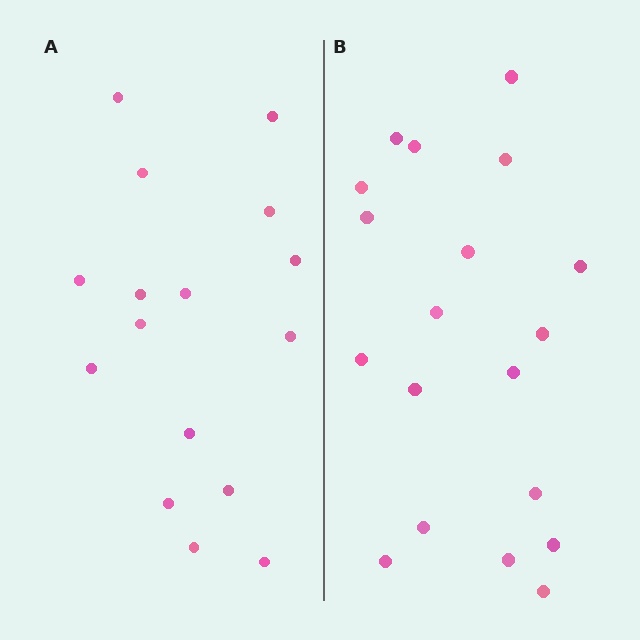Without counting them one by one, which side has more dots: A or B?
Region B (the right region) has more dots.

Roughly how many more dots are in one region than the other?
Region B has just a few more — roughly 2 or 3 more dots than region A.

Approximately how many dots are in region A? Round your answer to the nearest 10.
About 20 dots. (The exact count is 16, which rounds to 20.)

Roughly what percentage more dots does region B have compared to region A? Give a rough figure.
About 20% more.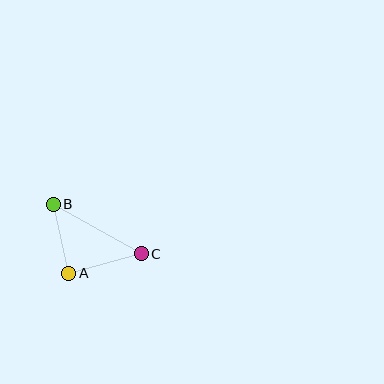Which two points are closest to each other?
Points A and B are closest to each other.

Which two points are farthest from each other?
Points B and C are farthest from each other.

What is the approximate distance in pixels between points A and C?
The distance between A and C is approximately 75 pixels.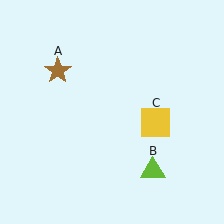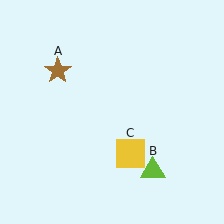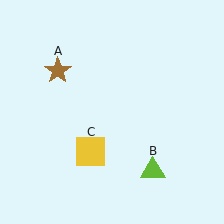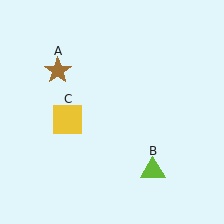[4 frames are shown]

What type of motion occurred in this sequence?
The yellow square (object C) rotated clockwise around the center of the scene.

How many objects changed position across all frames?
1 object changed position: yellow square (object C).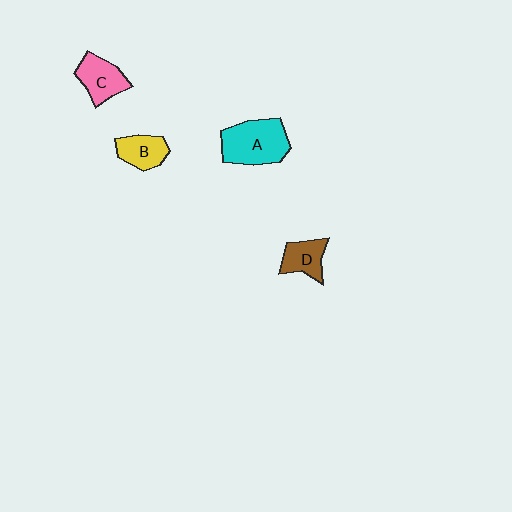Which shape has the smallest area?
Shape D (brown).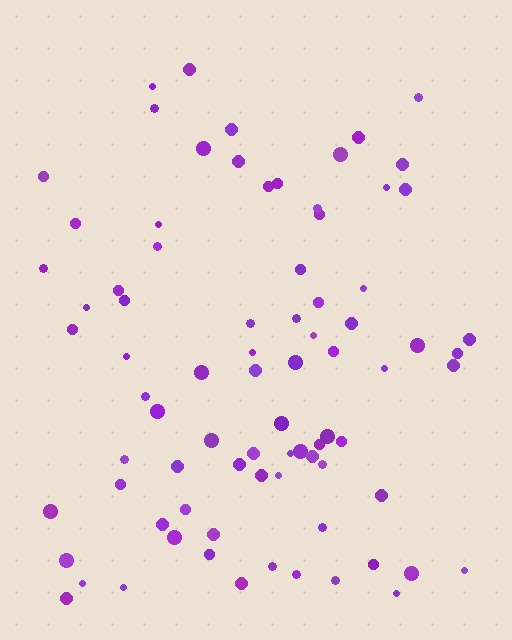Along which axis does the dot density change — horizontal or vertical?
Vertical.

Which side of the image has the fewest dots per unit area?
The top.